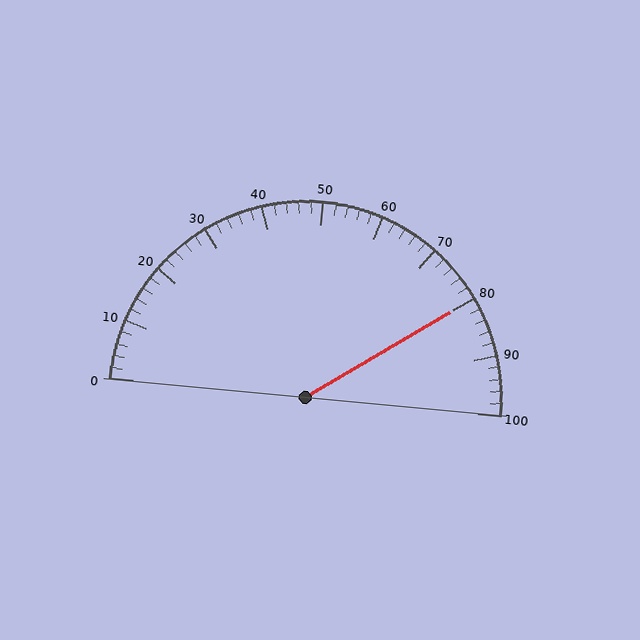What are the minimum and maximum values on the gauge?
The gauge ranges from 0 to 100.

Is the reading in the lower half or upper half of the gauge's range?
The reading is in the upper half of the range (0 to 100).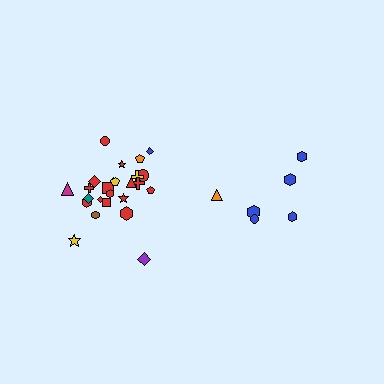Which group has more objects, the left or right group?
The left group.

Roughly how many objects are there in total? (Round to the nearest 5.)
Roughly 30 objects in total.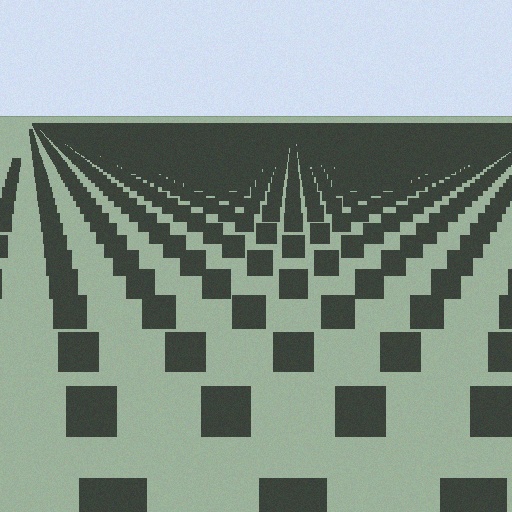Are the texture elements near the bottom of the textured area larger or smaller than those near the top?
Larger. Near the bottom, elements are closer to the viewer and appear at a bigger on-screen size.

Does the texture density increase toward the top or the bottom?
Density increases toward the top.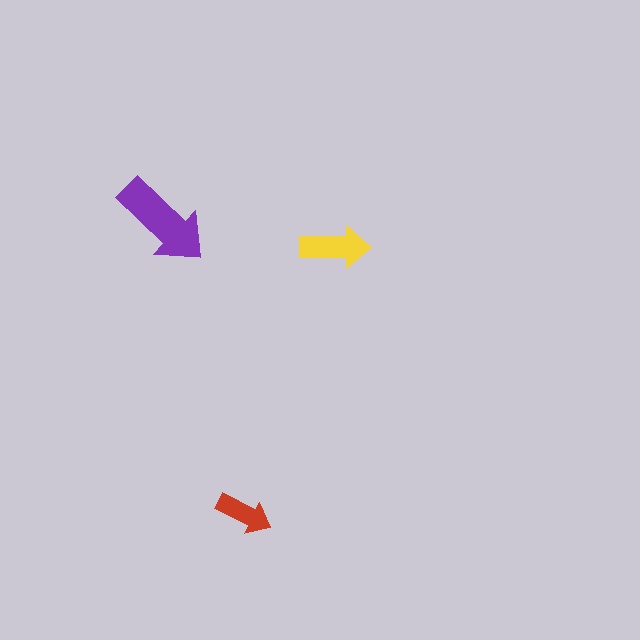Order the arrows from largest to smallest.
the purple one, the yellow one, the red one.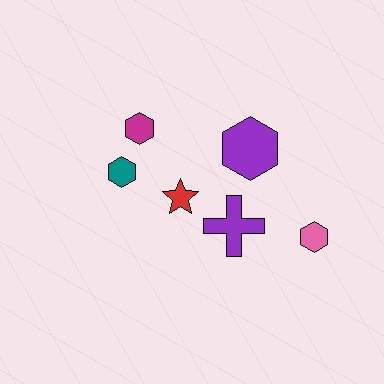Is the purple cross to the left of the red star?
No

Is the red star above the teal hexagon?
No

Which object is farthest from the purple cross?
The magenta hexagon is farthest from the purple cross.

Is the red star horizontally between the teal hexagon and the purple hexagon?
Yes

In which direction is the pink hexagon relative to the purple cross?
The pink hexagon is to the right of the purple cross.